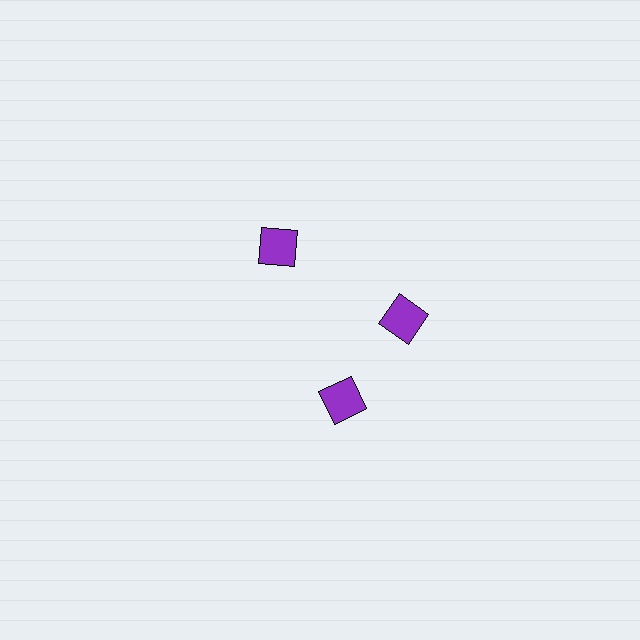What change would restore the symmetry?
The symmetry would be restored by rotating it back into even spacing with its neighbors so that all 3 squares sit at equal angles and equal distance from the center.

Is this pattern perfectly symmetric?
No. The 3 purple squares are arranged in a ring, but one element near the 7 o'clock position is rotated out of alignment along the ring, breaking the 3-fold rotational symmetry.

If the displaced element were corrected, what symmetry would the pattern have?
It would have 3-fold rotational symmetry — the pattern would map onto itself every 120 degrees.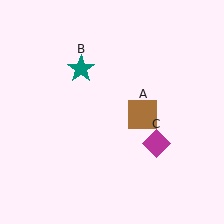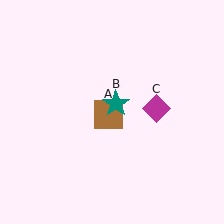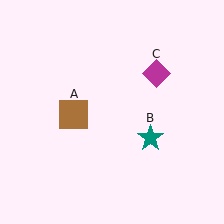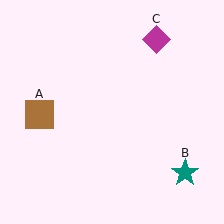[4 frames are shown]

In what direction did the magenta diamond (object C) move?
The magenta diamond (object C) moved up.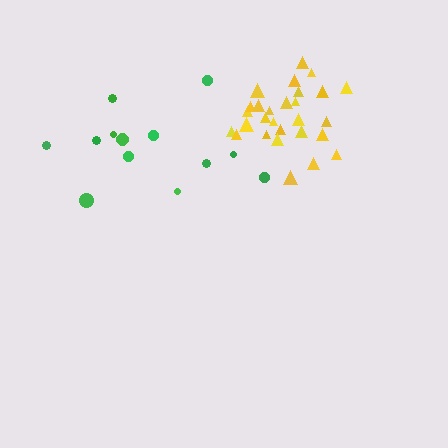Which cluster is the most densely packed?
Yellow.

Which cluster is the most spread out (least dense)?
Green.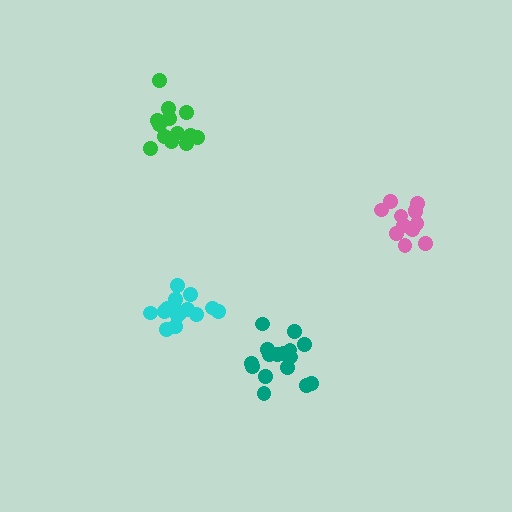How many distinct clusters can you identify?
There are 4 distinct clusters.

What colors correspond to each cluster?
The clusters are colored: teal, pink, cyan, green.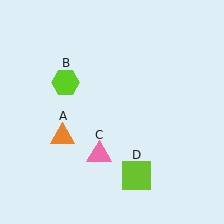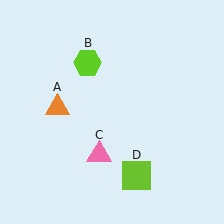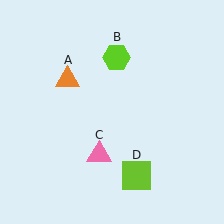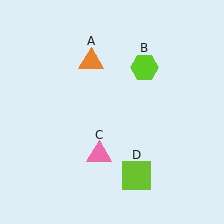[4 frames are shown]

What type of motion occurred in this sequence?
The orange triangle (object A), lime hexagon (object B) rotated clockwise around the center of the scene.